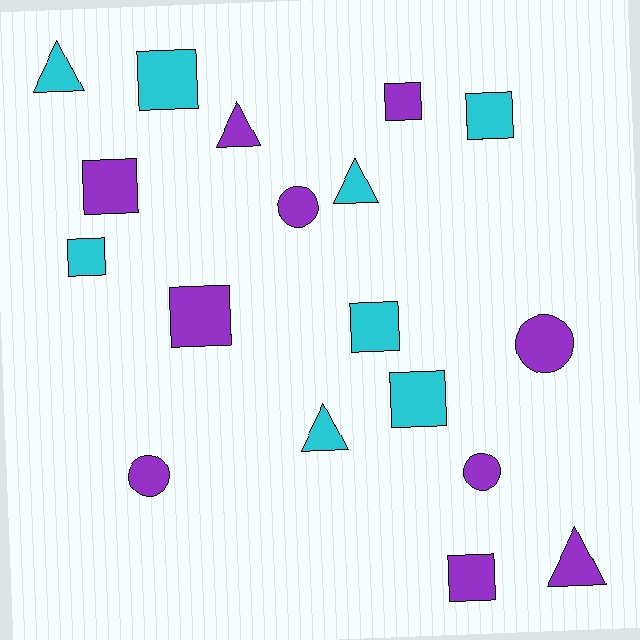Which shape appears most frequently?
Square, with 9 objects.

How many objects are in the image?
There are 18 objects.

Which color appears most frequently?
Purple, with 10 objects.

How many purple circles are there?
There are 4 purple circles.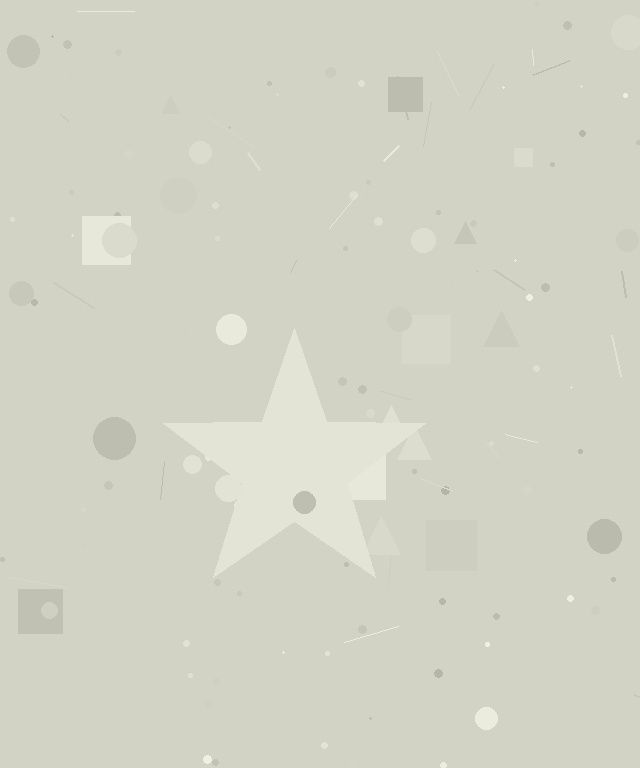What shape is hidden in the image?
A star is hidden in the image.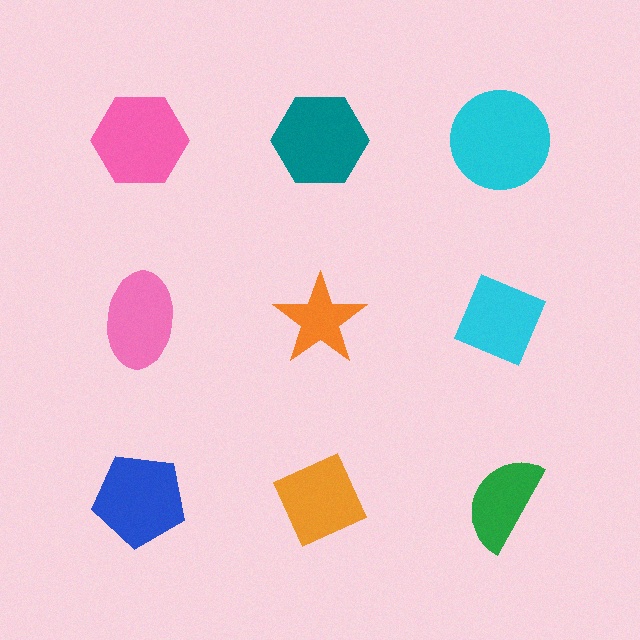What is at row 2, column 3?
A cyan diamond.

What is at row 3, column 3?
A green semicircle.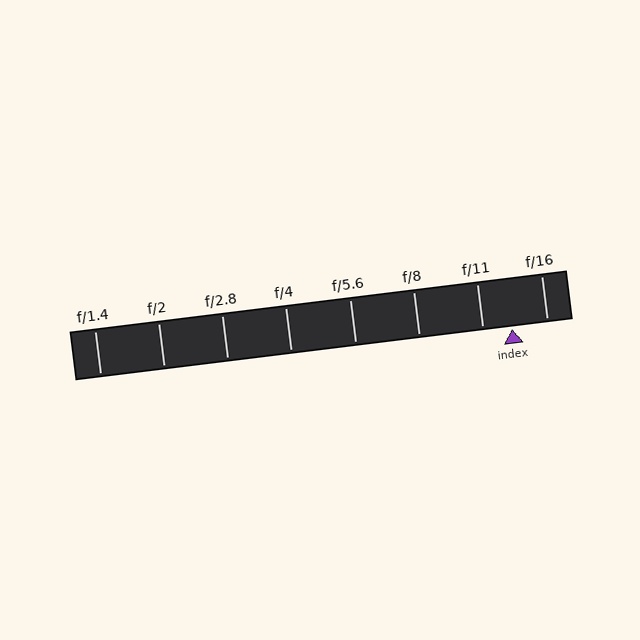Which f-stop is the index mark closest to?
The index mark is closest to f/11.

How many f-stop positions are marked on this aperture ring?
There are 8 f-stop positions marked.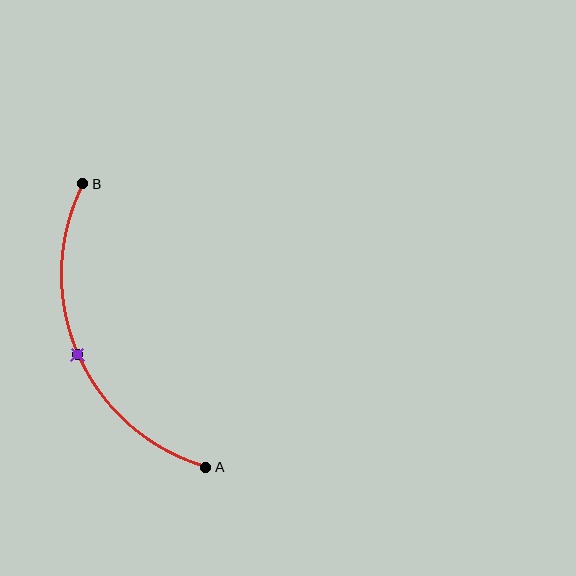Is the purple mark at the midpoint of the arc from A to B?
Yes. The purple mark lies on the arc at equal arc-length from both A and B — it is the arc midpoint.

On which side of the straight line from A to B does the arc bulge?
The arc bulges to the left of the straight line connecting A and B.